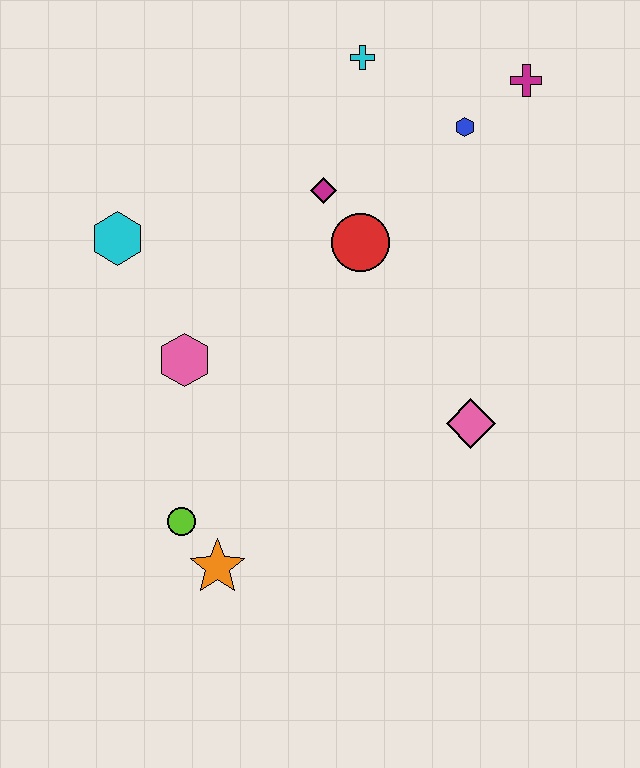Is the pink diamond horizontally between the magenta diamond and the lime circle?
No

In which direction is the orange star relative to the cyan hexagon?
The orange star is below the cyan hexagon.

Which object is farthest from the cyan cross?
The orange star is farthest from the cyan cross.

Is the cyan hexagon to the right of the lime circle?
No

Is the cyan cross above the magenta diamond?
Yes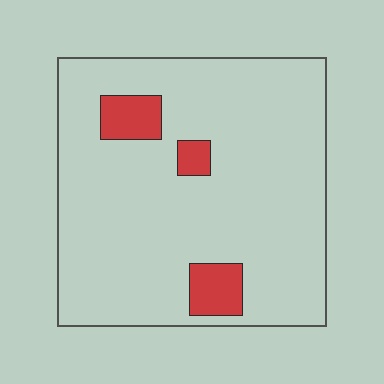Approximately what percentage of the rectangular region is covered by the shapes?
Approximately 10%.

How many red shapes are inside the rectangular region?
3.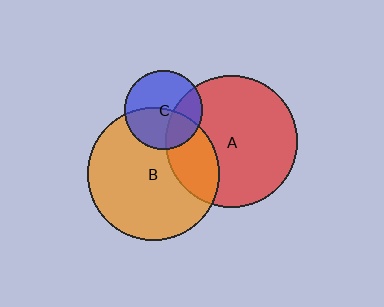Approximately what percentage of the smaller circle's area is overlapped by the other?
Approximately 25%.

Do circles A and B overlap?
Yes.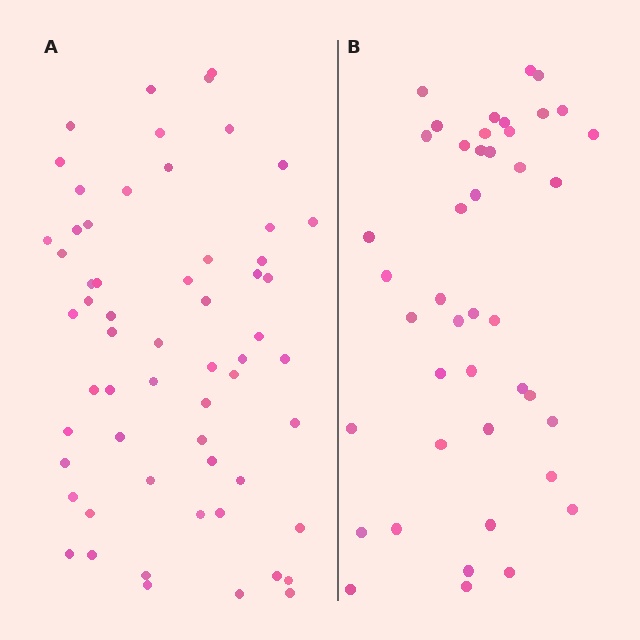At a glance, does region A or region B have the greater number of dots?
Region A (the left region) has more dots.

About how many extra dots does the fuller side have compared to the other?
Region A has approximately 15 more dots than region B.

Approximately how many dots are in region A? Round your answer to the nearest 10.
About 60 dots.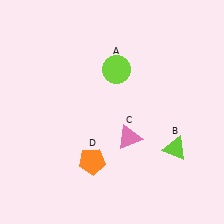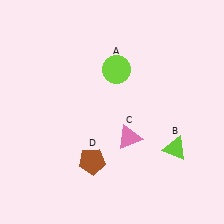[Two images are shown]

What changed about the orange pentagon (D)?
In Image 1, D is orange. In Image 2, it changed to brown.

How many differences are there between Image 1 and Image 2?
There is 1 difference between the two images.